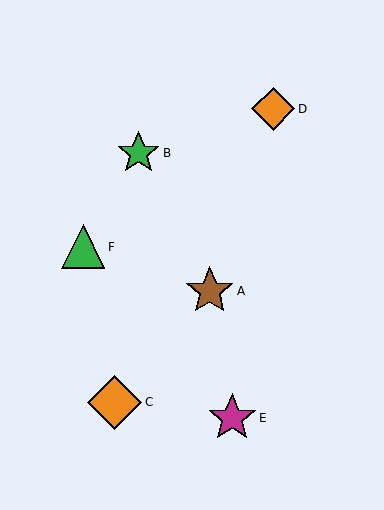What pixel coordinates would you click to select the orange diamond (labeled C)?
Click at (115, 402) to select the orange diamond C.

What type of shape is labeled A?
Shape A is a brown star.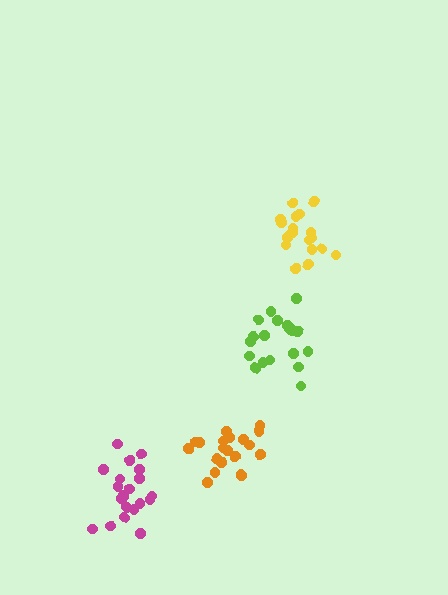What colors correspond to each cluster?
The clusters are colored: magenta, lime, yellow, orange.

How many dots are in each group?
Group 1: 20 dots, Group 2: 19 dots, Group 3: 19 dots, Group 4: 20 dots (78 total).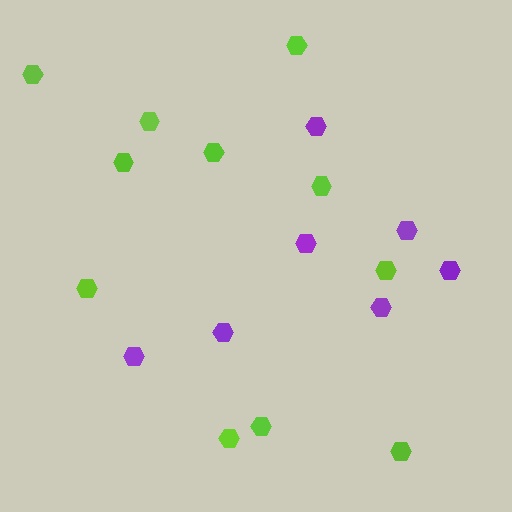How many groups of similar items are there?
There are 2 groups: one group of lime hexagons (11) and one group of purple hexagons (7).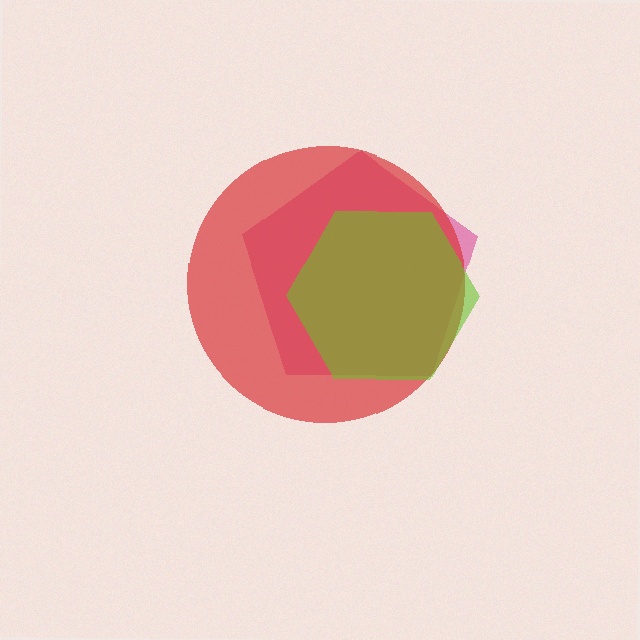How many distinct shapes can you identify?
There are 3 distinct shapes: a magenta pentagon, a red circle, a lime hexagon.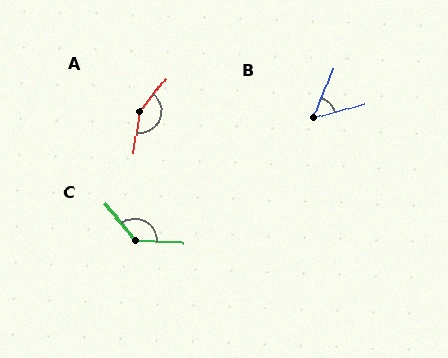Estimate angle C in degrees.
Approximately 133 degrees.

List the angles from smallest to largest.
B (52°), C (133°), A (151°).